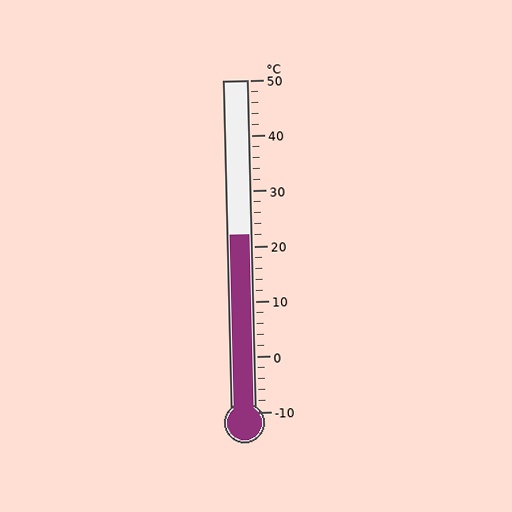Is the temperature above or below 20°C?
The temperature is above 20°C.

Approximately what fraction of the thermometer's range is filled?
The thermometer is filled to approximately 55% of its range.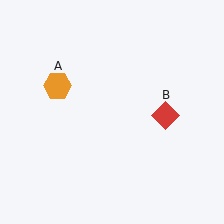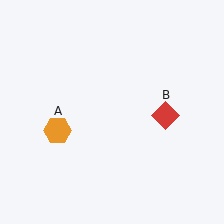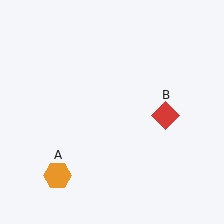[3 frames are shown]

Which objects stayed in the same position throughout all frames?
Red diamond (object B) remained stationary.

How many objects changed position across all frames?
1 object changed position: orange hexagon (object A).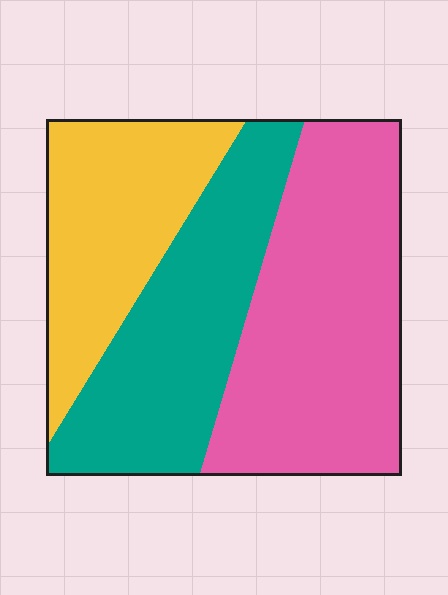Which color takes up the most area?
Pink, at roughly 40%.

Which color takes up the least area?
Yellow, at roughly 25%.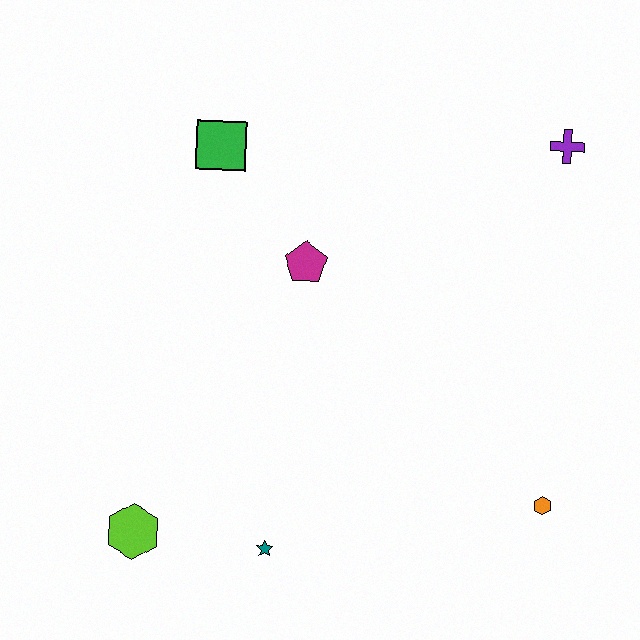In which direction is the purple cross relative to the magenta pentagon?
The purple cross is to the right of the magenta pentagon.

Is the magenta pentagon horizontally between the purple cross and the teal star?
Yes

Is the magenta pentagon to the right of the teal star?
Yes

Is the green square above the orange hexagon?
Yes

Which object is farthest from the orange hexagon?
The green square is farthest from the orange hexagon.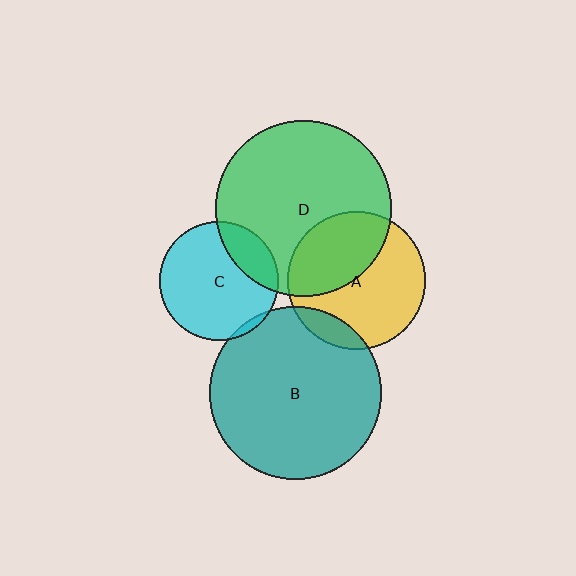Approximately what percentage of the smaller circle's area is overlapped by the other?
Approximately 10%.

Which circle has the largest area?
Circle D (green).